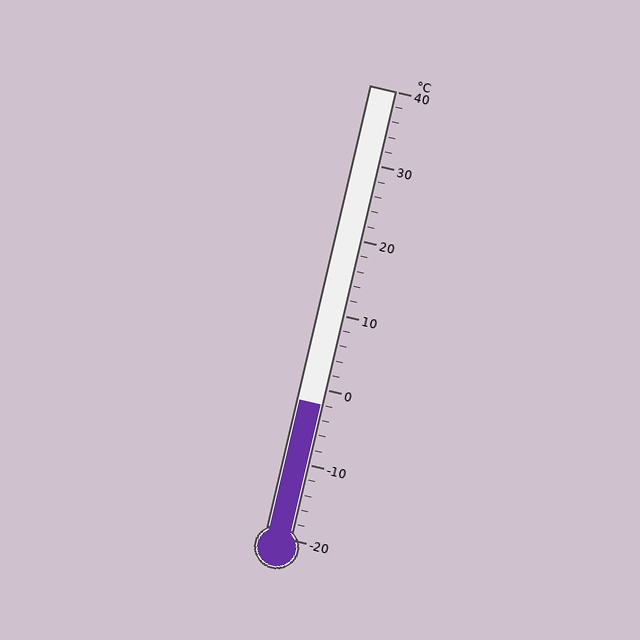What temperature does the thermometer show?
The thermometer shows approximately -2°C.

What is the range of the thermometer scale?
The thermometer scale ranges from -20°C to 40°C.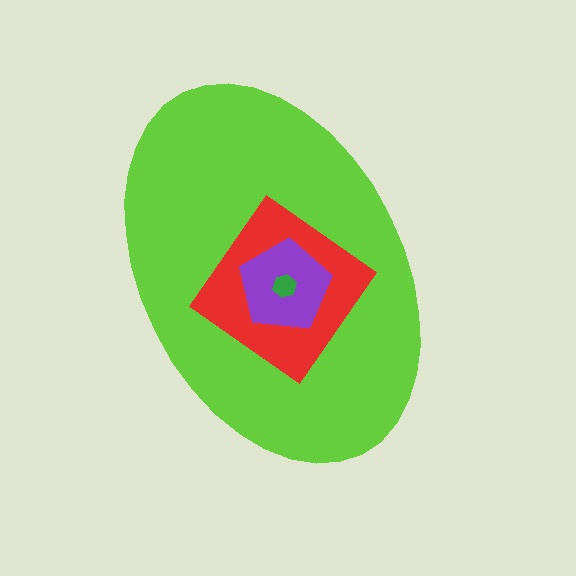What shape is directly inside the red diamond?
The purple pentagon.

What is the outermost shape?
The lime ellipse.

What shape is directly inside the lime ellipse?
The red diamond.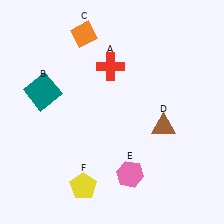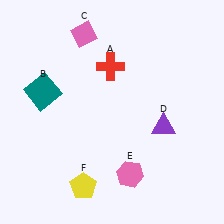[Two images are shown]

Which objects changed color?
C changed from orange to pink. D changed from brown to purple.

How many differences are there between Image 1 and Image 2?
There are 2 differences between the two images.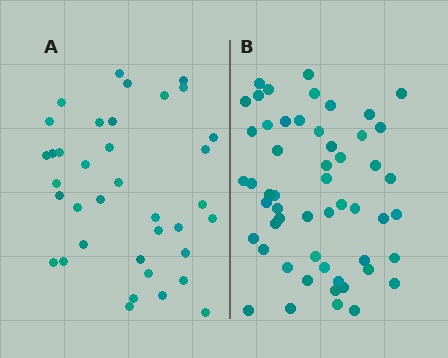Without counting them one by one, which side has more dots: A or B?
Region B (the right region) has more dots.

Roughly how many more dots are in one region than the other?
Region B has approximately 15 more dots than region A.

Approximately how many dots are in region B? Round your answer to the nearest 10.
About 50 dots. (The exact count is 54, which rounds to 50.)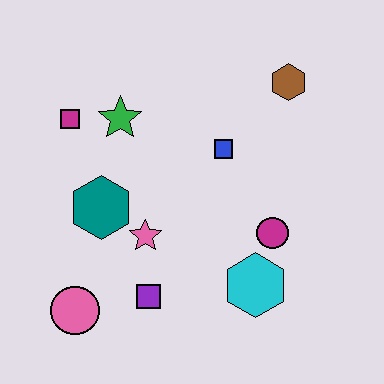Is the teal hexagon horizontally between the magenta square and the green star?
Yes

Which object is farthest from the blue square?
The pink circle is farthest from the blue square.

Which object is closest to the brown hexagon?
The blue square is closest to the brown hexagon.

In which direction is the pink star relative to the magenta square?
The pink star is below the magenta square.